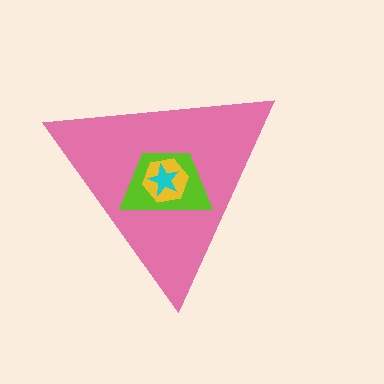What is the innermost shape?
The cyan star.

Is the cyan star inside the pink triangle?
Yes.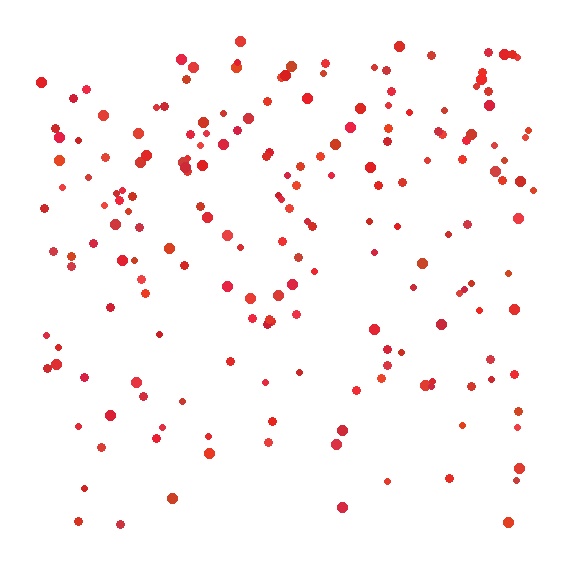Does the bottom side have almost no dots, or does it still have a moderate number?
Still a moderate number, just noticeably fewer than the top.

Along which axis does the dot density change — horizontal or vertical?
Vertical.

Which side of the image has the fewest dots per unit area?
The bottom.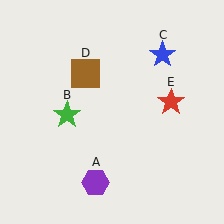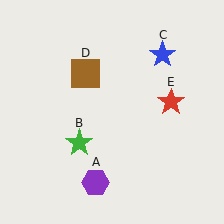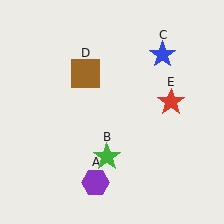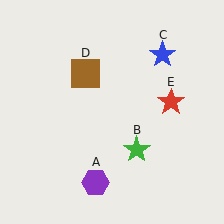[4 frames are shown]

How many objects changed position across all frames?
1 object changed position: green star (object B).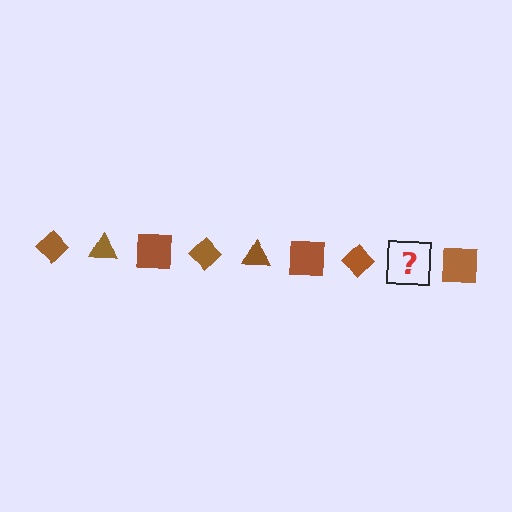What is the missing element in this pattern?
The missing element is a brown triangle.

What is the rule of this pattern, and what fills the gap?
The rule is that the pattern cycles through diamond, triangle, square shapes in brown. The gap should be filled with a brown triangle.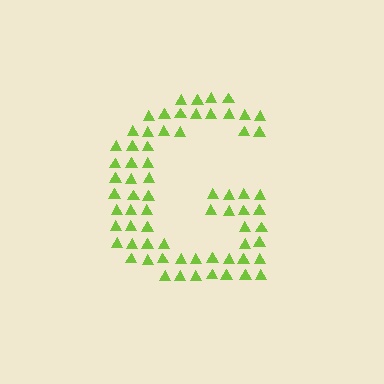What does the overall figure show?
The overall figure shows the letter G.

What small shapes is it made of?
It is made of small triangles.